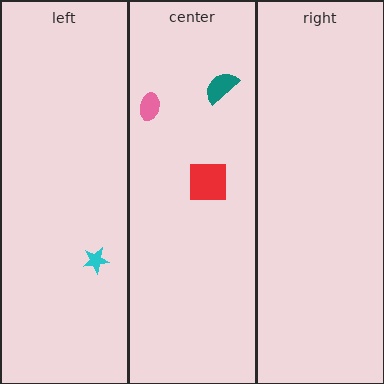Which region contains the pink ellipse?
The center region.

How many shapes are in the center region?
3.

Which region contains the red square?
The center region.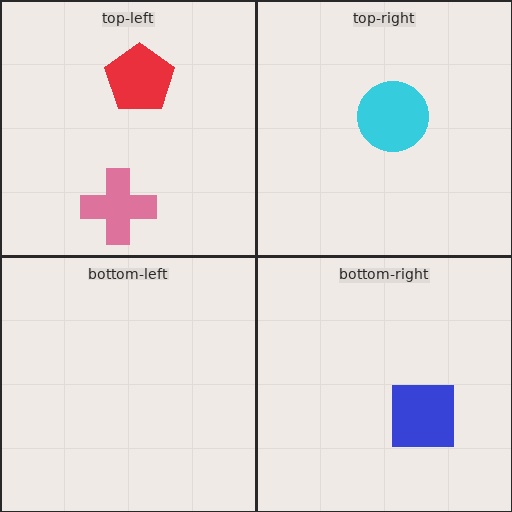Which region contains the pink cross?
The top-left region.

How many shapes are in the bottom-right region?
1.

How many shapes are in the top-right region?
1.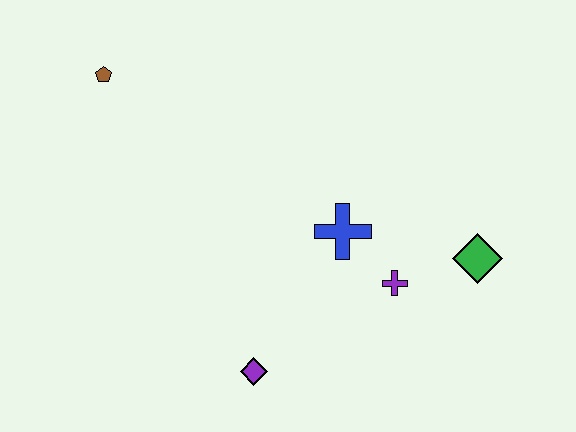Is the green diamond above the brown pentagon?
No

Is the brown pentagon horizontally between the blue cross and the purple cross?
No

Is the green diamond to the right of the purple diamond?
Yes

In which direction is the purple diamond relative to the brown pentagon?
The purple diamond is below the brown pentagon.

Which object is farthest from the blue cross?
The brown pentagon is farthest from the blue cross.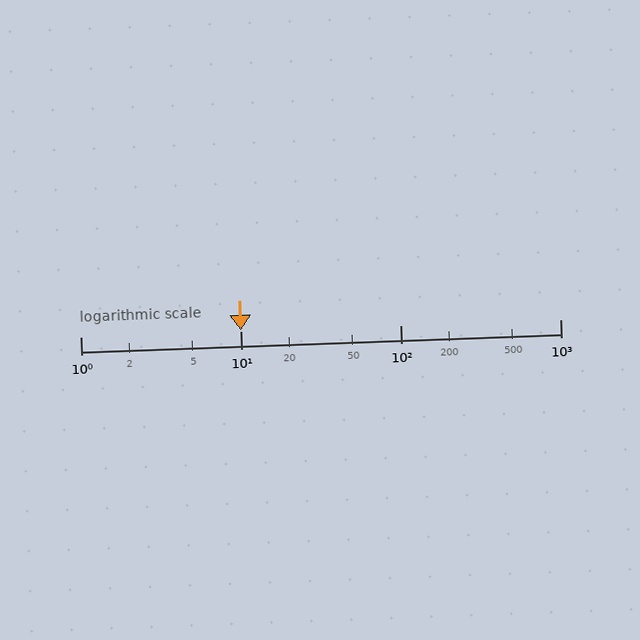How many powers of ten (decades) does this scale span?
The scale spans 3 decades, from 1 to 1000.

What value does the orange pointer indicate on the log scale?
The pointer indicates approximately 10.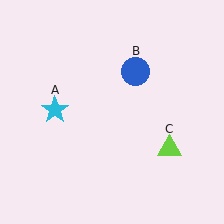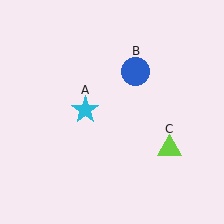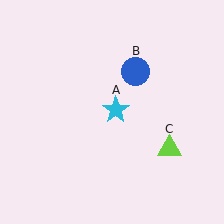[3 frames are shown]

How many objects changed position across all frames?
1 object changed position: cyan star (object A).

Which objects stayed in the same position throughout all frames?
Blue circle (object B) and lime triangle (object C) remained stationary.